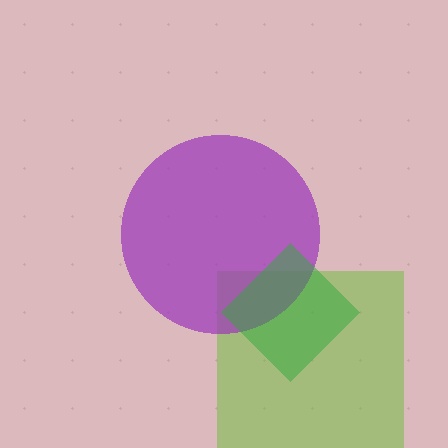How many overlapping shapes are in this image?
There are 3 overlapping shapes in the image.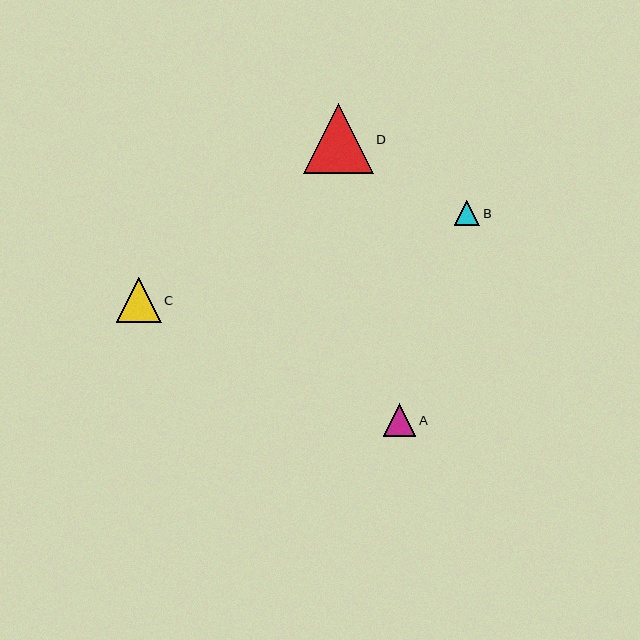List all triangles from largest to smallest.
From largest to smallest: D, C, A, B.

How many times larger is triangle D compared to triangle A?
Triangle D is approximately 2.1 times the size of triangle A.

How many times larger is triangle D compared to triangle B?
Triangle D is approximately 2.7 times the size of triangle B.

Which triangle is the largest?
Triangle D is the largest with a size of approximately 70 pixels.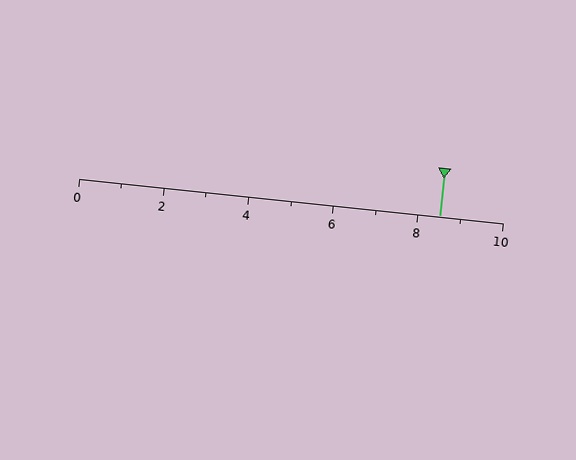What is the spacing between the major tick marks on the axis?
The major ticks are spaced 2 apart.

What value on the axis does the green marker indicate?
The marker indicates approximately 8.5.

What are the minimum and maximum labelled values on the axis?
The axis runs from 0 to 10.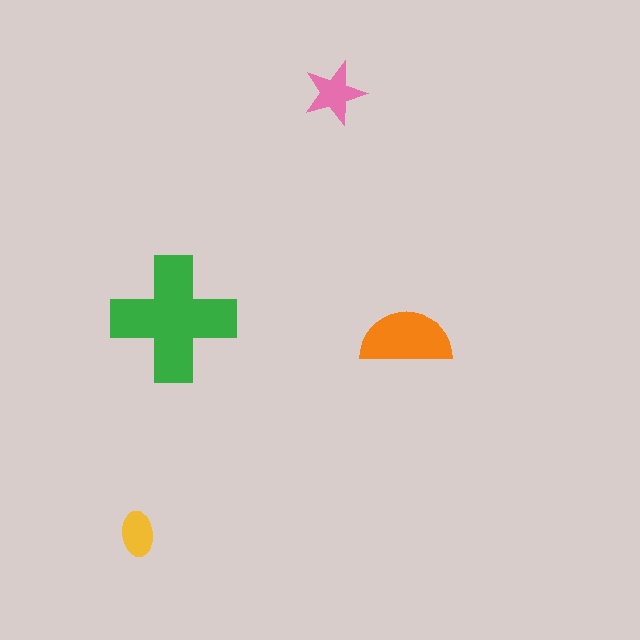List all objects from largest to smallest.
The green cross, the orange semicircle, the pink star, the yellow ellipse.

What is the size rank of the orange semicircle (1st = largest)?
2nd.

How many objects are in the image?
There are 4 objects in the image.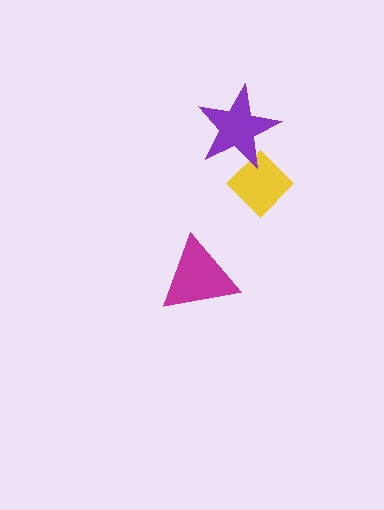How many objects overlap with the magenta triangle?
0 objects overlap with the magenta triangle.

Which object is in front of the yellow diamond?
The purple star is in front of the yellow diamond.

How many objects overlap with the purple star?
1 object overlaps with the purple star.